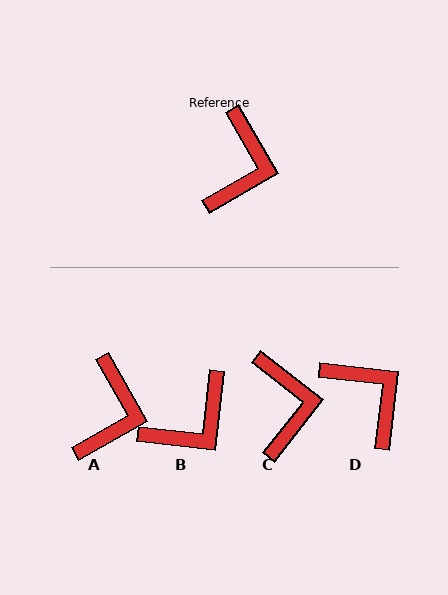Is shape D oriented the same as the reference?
No, it is off by about 53 degrees.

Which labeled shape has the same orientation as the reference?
A.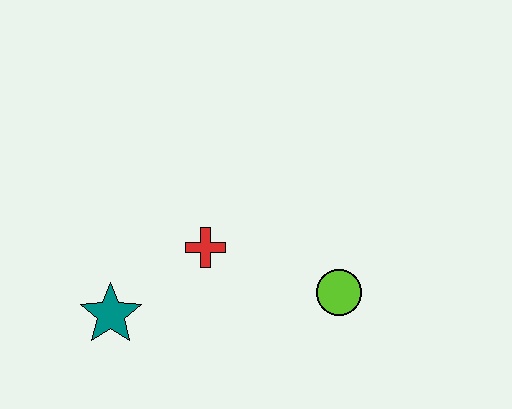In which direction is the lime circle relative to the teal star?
The lime circle is to the right of the teal star.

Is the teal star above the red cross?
No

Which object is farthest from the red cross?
The lime circle is farthest from the red cross.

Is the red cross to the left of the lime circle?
Yes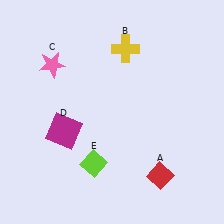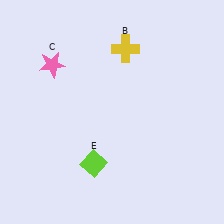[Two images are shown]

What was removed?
The magenta square (D), the red diamond (A) were removed in Image 2.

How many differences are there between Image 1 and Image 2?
There are 2 differences between the two images.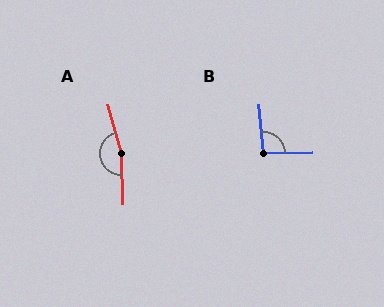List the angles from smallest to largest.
B (94°), A (166°).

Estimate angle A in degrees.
Approximately 166 degrees.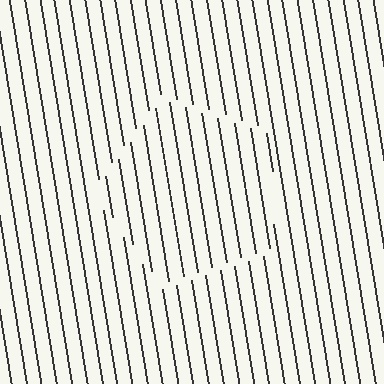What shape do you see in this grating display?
An illusory pentagon. The interior of the shape contains the same grating, shifted by half a period — the contour is defined by the phase discontinuity where line-ends from the inner and outer gratings abut.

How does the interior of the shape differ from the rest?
The interior of the shape contains the same grating, shifted by half a period — the contour is defined by the phase discontinuity where line-ends from the inner and outer gratings abut.